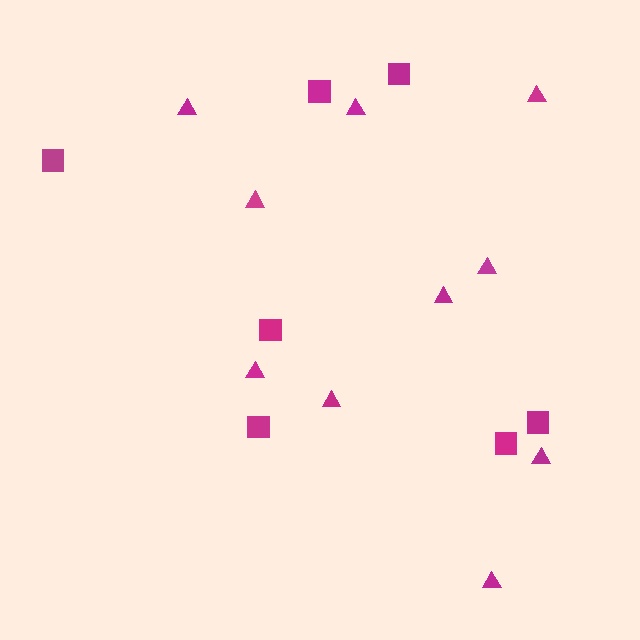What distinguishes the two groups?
There are 2 groups: one group of triangles (10) and one group of squares (7).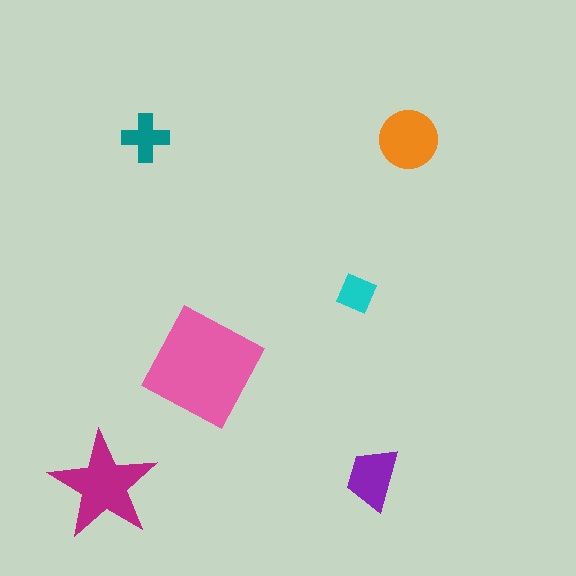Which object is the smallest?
The cyan diamond.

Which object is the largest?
The pink square.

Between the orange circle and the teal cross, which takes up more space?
The orange circle.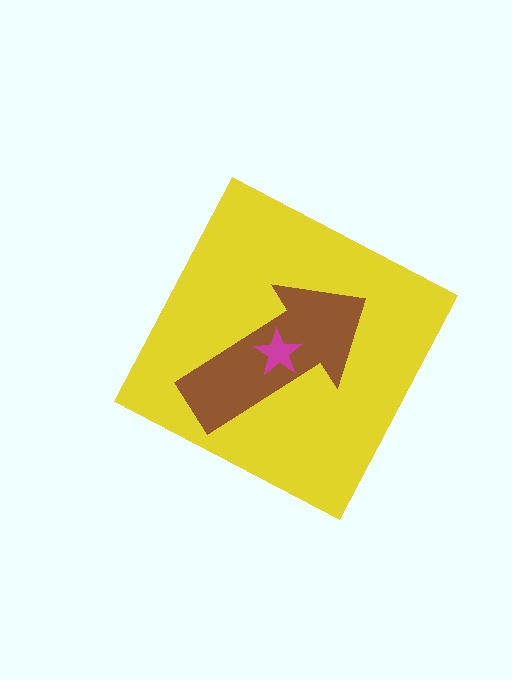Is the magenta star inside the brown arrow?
Yes.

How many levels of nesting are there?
3.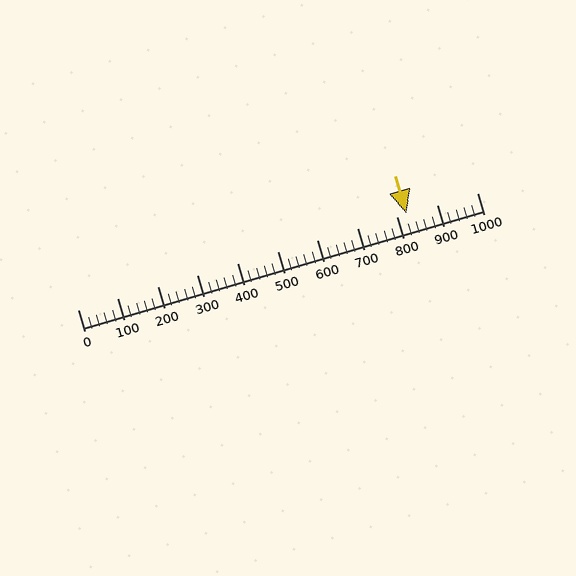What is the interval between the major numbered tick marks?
The major tick marks are spaced 100 units apart.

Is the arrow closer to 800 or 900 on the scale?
The arrow is closer to 800.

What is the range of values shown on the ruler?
The ruler shows values from 0 to 1000.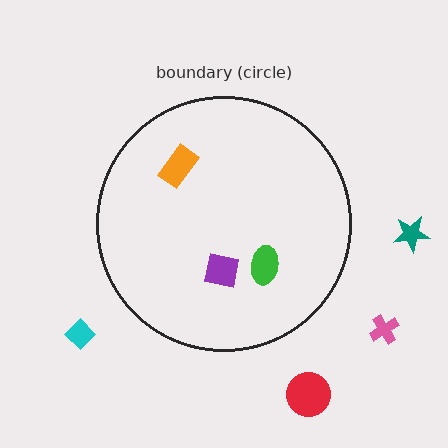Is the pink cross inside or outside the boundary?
Outside.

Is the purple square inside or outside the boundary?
Inside.